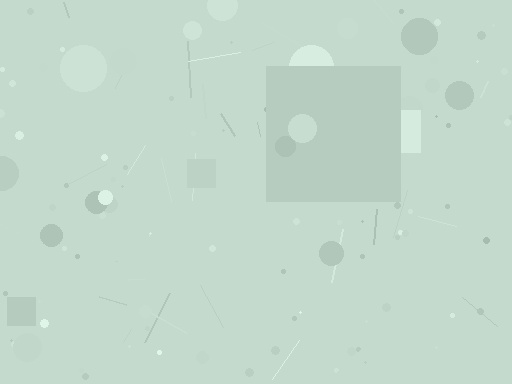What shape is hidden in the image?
A square is hidden in the image.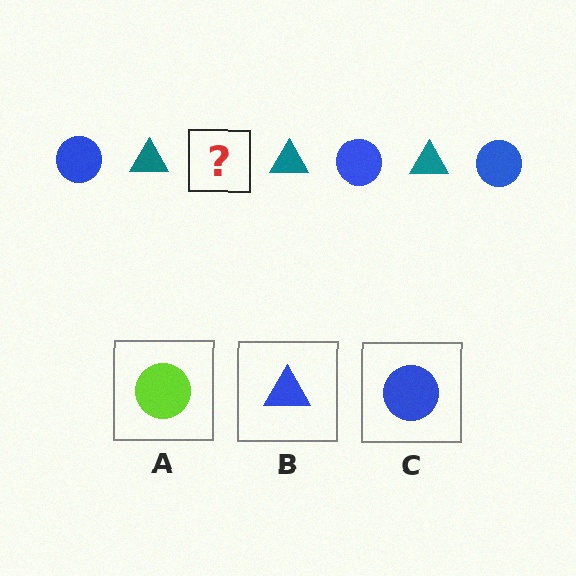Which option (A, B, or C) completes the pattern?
C.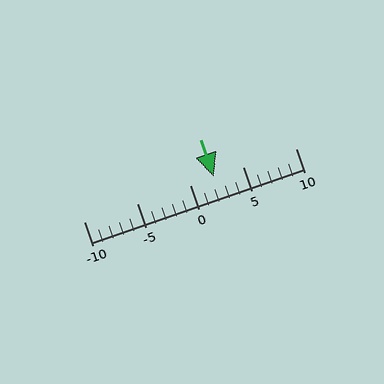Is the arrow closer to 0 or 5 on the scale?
The arrow is closer to 0.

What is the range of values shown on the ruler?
The ruler shows values from -10 to 10.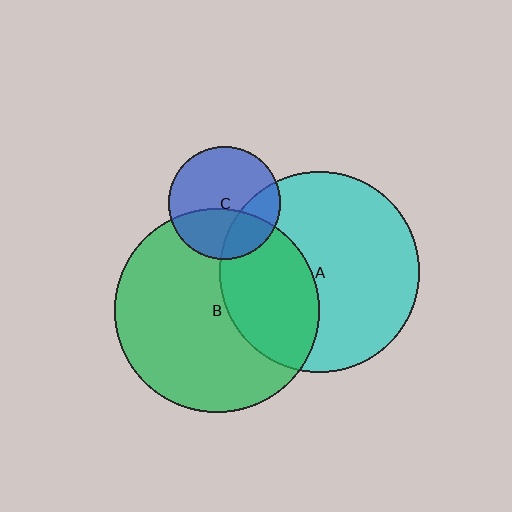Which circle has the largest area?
Circle B (green).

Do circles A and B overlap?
Yes.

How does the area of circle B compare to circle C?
Approximately 3.3 times.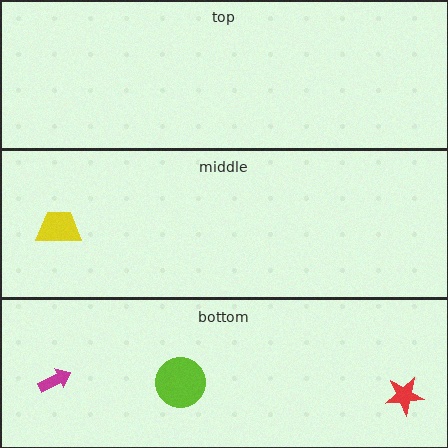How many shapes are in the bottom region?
3.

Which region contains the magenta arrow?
The bottom region.